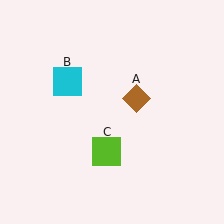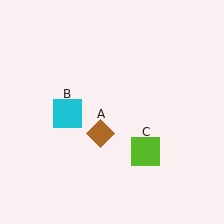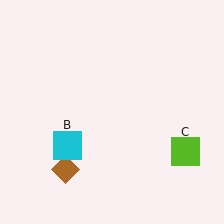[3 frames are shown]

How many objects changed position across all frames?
3 objects changed position: brown diamond (object A), cyan square (object B), lime square (object C).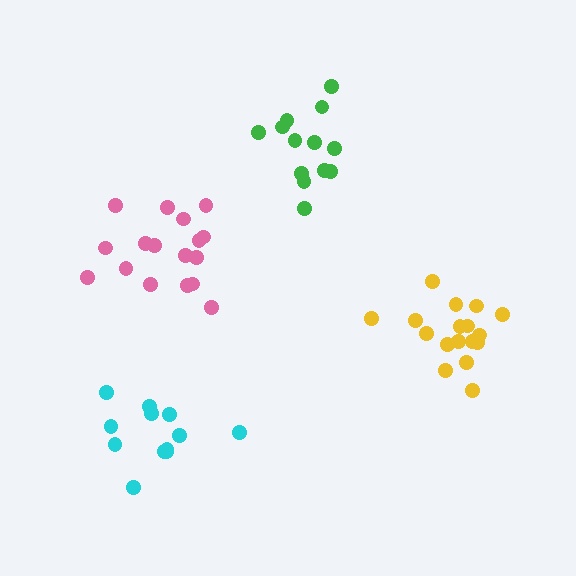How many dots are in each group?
Group 1: 13 dots, Group 2: 17 dots, Group 3: 12 dots, Group 4: 17 dots (59 total).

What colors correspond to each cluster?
The clusters are colored: green, pink, cyan, yellow.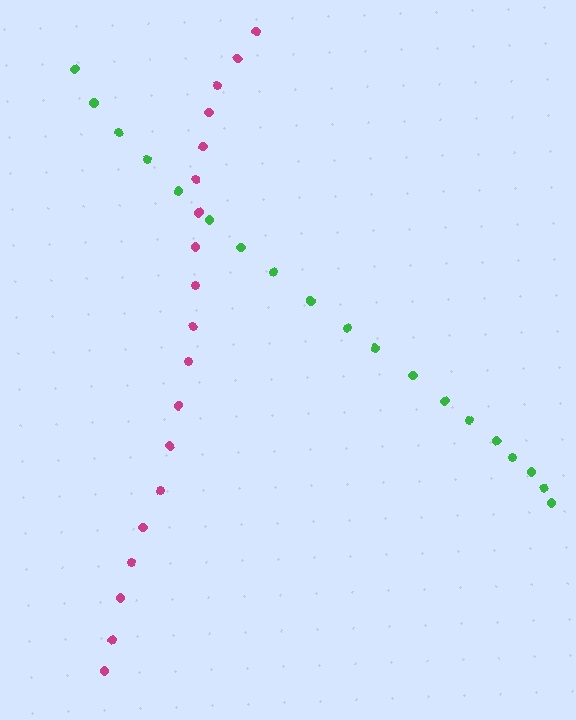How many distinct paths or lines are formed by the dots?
There are 2 distinct paths.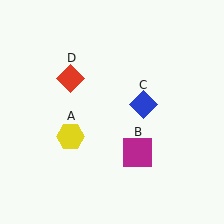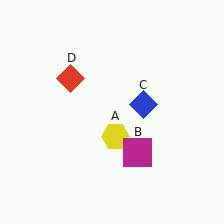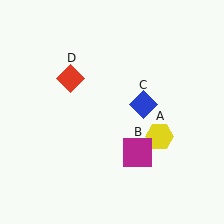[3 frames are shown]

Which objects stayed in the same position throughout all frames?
Magenta square (object B) and blue diamond (object C) and red diamond (object D) remained stationary.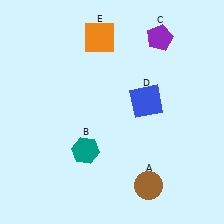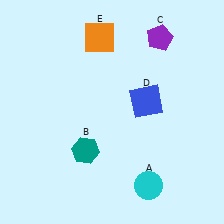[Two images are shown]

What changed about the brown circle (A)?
In Image 1, A is brown. In Image 2, it changed to cyan.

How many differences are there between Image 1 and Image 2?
There is 1 difference between the two images.